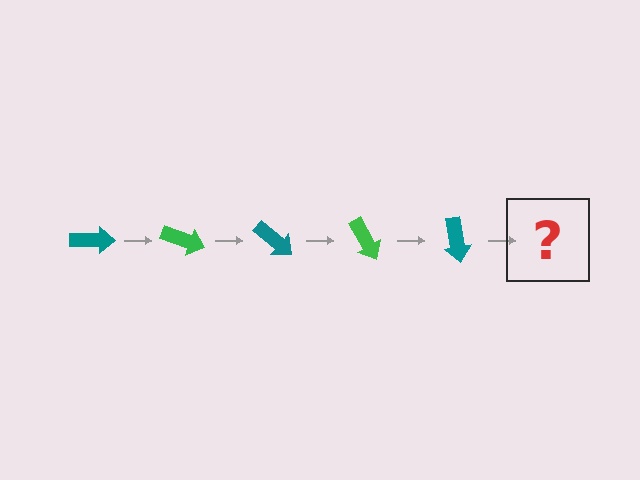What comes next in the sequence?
The next element should be a green arrow, rotated 100 degrees from the start.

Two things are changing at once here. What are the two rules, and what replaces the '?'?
The two rules are that it rotates 20 degrees each step and the color cycles through teal and green. The '?' should be a green arrow, rotated 100 degrees from the start.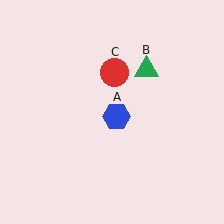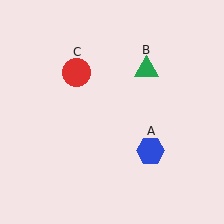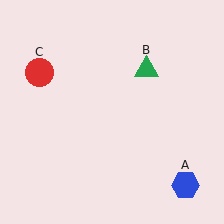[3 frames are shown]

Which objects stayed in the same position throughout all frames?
Green triangle (object B) remained stationary.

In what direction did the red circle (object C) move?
The red circle (object C) moved left.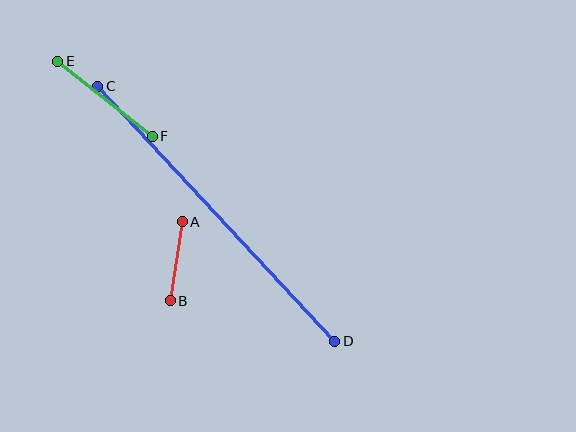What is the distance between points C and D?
The distance is approximately 348 pixels.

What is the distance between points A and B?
The distance is approximately 80 pixels.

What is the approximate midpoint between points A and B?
The midpoint is at approximately (176, 261) pixels.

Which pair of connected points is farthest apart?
Points C and D are farthest apart.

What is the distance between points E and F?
The distance is approximately 121 pixels.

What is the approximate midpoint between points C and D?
The midpoint is at approximately (216, 214) pixels.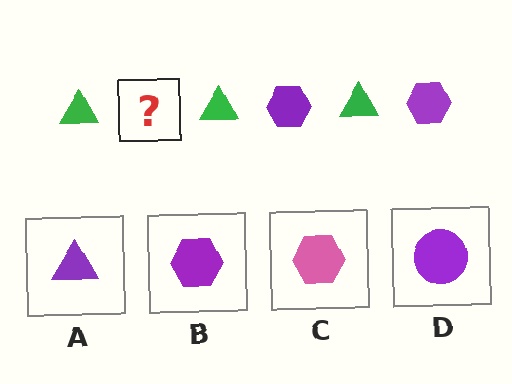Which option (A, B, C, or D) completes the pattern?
B.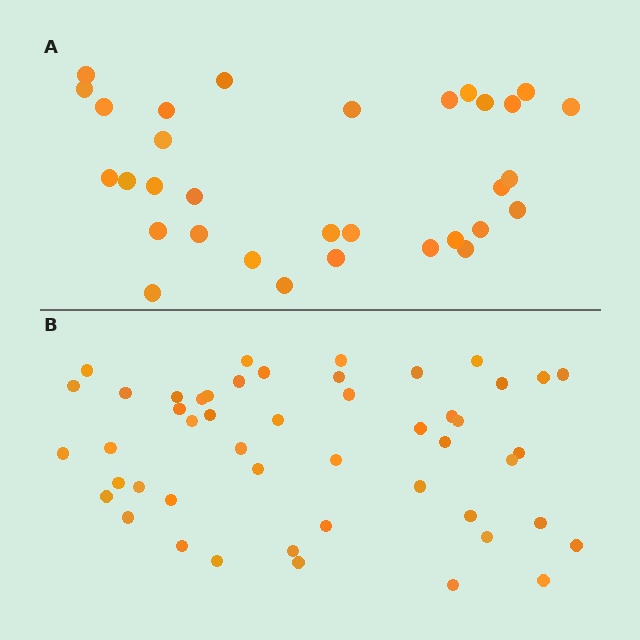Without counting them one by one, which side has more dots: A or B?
Region B (the bottom region) has more dots.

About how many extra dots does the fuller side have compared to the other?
Region B has approximately 15 more dots than region A.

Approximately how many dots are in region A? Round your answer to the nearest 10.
About 30 dots. (The exact count is 32, which rounds to 30.)